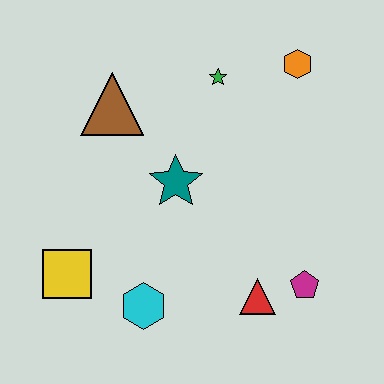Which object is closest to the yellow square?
The cyan hexagon is closest to the yellow square.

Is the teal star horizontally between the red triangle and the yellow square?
Yes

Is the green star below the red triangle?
No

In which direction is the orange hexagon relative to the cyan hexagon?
The orange hexagon is above the cyan hexagon.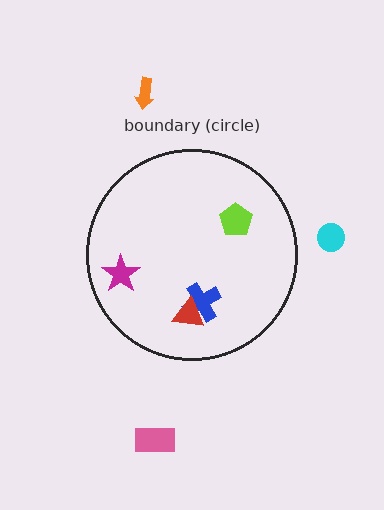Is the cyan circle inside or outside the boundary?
Outside.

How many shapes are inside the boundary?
4 inside, 3 outside.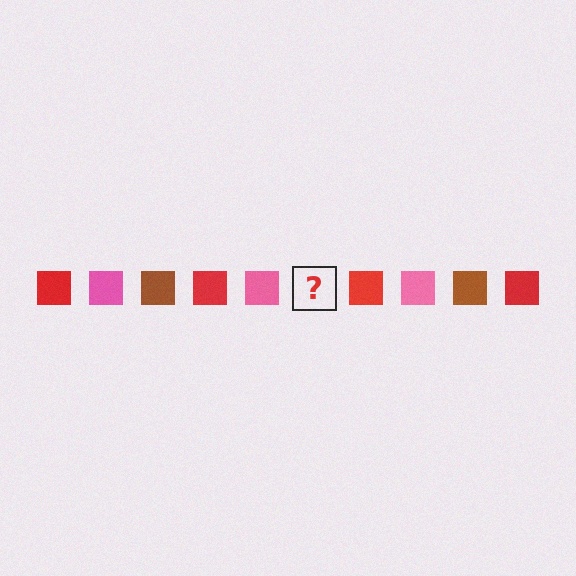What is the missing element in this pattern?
The missing element is a brown square.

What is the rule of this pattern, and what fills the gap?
The rule is that the pattern cycles through red, pink, brown squares. The gap should be filled with a brown square.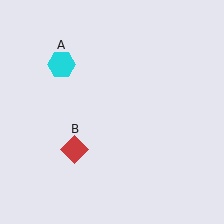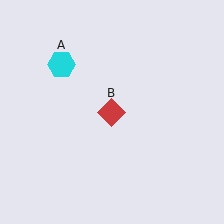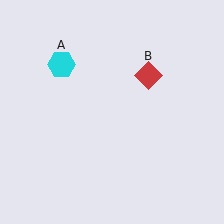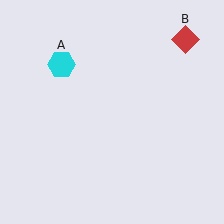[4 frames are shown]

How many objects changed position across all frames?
1 object changed position: red diamond (object B).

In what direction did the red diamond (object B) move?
The red diamond (object B) moved up and to the right.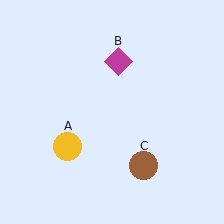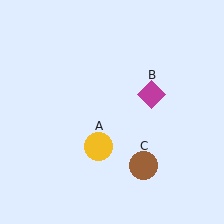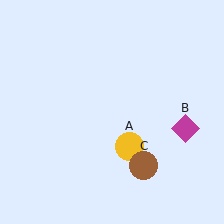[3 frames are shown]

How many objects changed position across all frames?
2 objects changed position: yellow circle (object A), magenta diamond (object B).